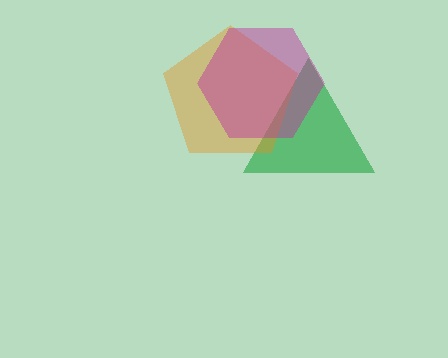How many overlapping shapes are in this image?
There are 3 overlapping shapes in the image.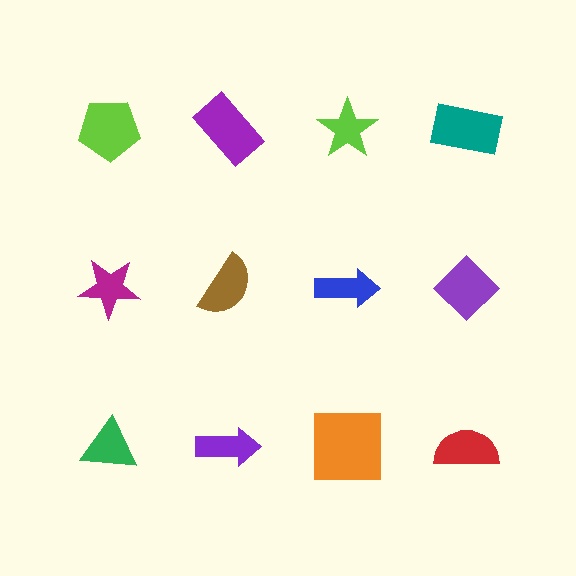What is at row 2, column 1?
A magenta star.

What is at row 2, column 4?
A purple diamond.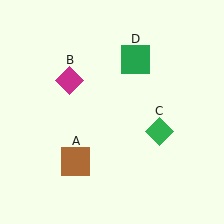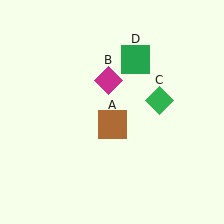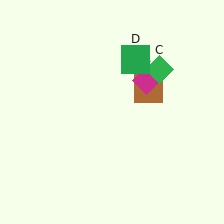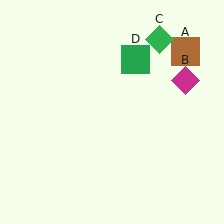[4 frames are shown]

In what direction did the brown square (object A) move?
The brown square (object A) moved up and to the right.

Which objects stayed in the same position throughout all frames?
Green square (object D) remained stationary.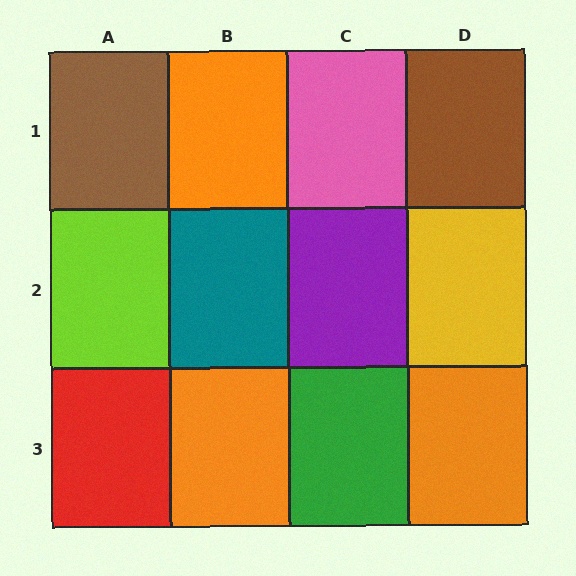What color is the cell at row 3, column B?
Orange.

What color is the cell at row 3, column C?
Green.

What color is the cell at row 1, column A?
Brown.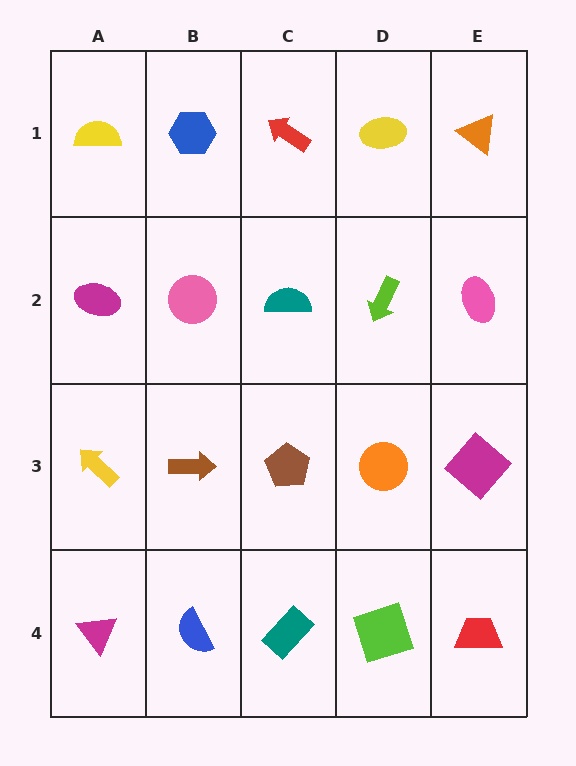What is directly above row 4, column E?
A magenta diamond.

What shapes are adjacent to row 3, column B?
A pink circle (row 2, column B), a blue semicircle (row 4, column B), a yellow arrow (row 3, column A), a brown pentagon (row 3, column C).